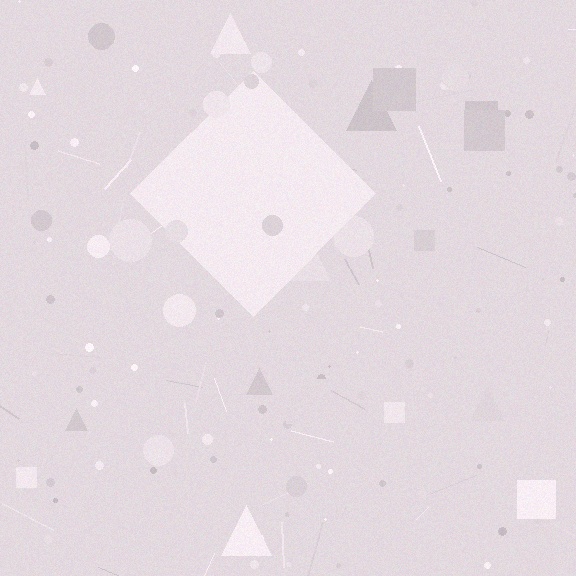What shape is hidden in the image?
A diamond is hidden in the image.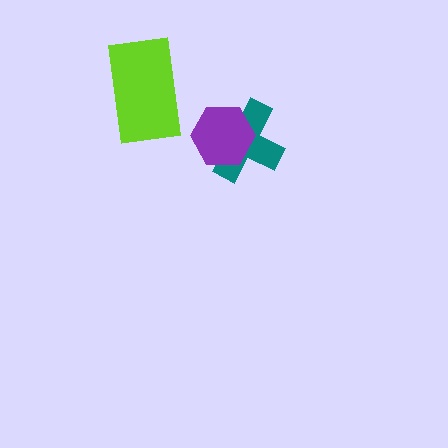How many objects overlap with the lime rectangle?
0 objects overlap with the lime rectangle.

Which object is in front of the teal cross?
The purple hexagon is in front of the teal cross.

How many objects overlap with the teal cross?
1 object overlaps with the teal cross.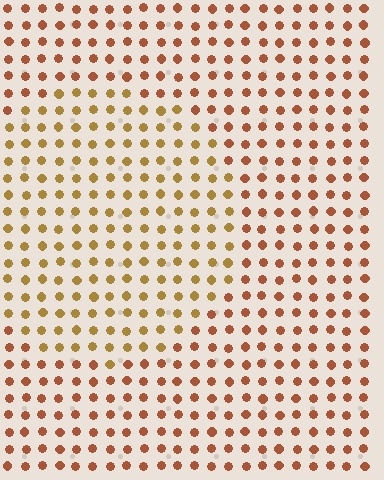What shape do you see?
I see a circle.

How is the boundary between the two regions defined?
The boundary is defined purely by a slight shift in hue (about 28 degrees). Spacing, size, and orientation are identical on both sides.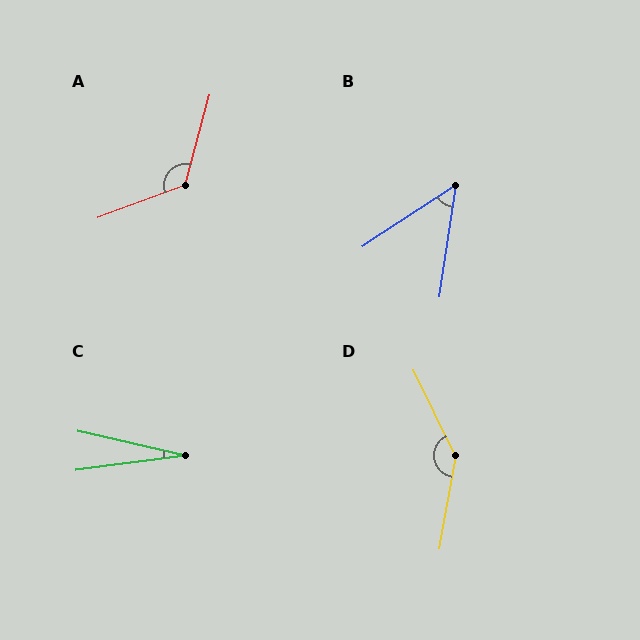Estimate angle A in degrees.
Approximately 126 degrees.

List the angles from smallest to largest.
C (20°), B (48°), A (126°), D (144°).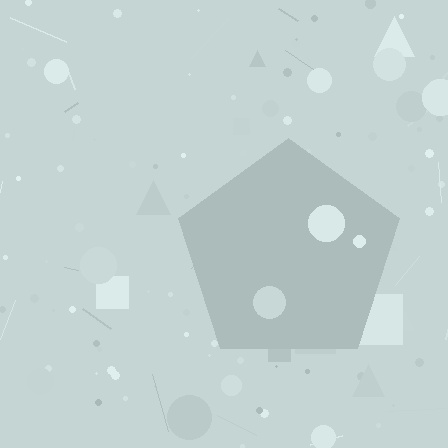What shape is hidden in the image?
A pentagon is hidden in the image.